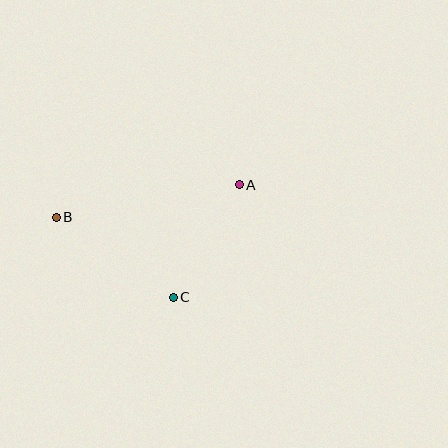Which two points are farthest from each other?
Points A and B are farthest from each other.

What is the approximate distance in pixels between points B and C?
The distance between B and C is approximately 142 pixels.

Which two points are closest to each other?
Points A and C are closest to each other.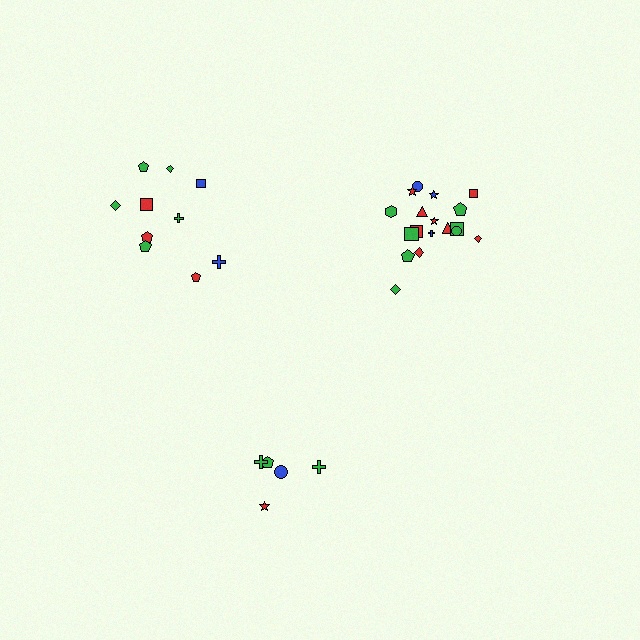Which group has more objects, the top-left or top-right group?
The top-right group.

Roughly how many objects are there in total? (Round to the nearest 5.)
Roughly 35 objects in total.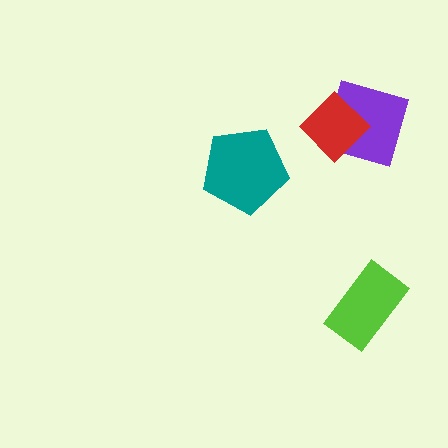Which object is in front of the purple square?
The red diamond is in front of the purple square.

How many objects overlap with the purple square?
1 object overlaps with the purple square.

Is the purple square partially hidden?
Yes, it is partially covered by another shape.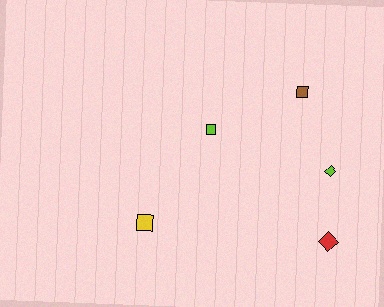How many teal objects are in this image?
There are no teal objects.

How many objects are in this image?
There are 5 objects.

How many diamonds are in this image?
There are 2 diamonds.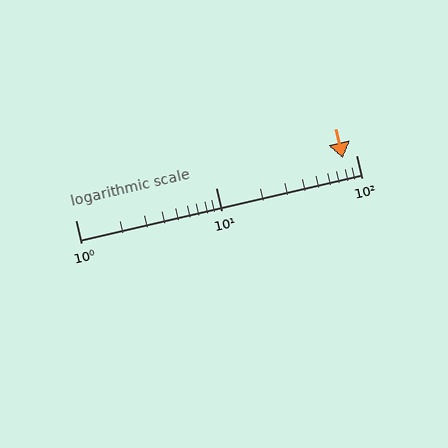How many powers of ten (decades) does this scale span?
The scale spans 2 decades, from 1 to 100.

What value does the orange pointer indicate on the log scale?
The pointer indicates approximately 81.